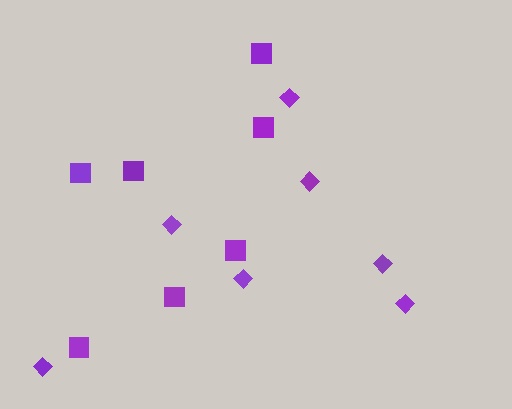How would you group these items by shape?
There are 2 groups: one group of squares (7) and one group of diamonds (7).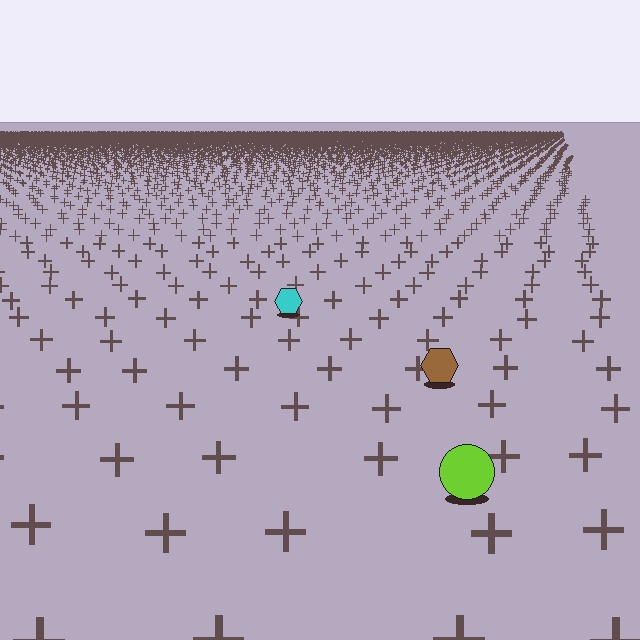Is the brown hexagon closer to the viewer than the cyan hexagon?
Yes. The brown hexagon is closer — you can tell from the texture gradient: the ground texture is coarser near it.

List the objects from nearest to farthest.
From nearest to farthest: the lime circle, the brown hexagon, the cyan hexagon.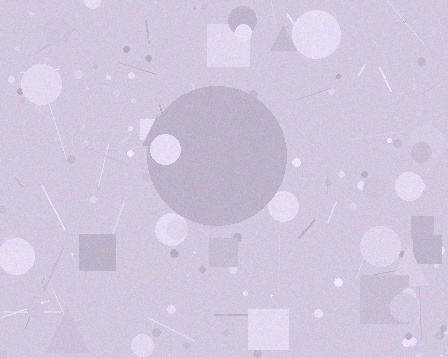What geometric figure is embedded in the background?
A circle is embedded in the background.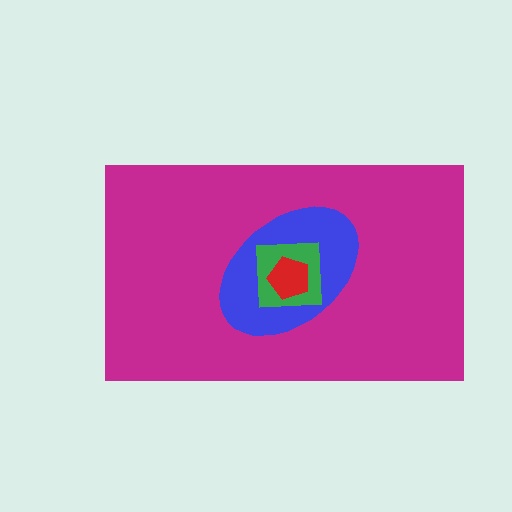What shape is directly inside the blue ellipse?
The green square.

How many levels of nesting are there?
4.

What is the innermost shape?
The red pentagon.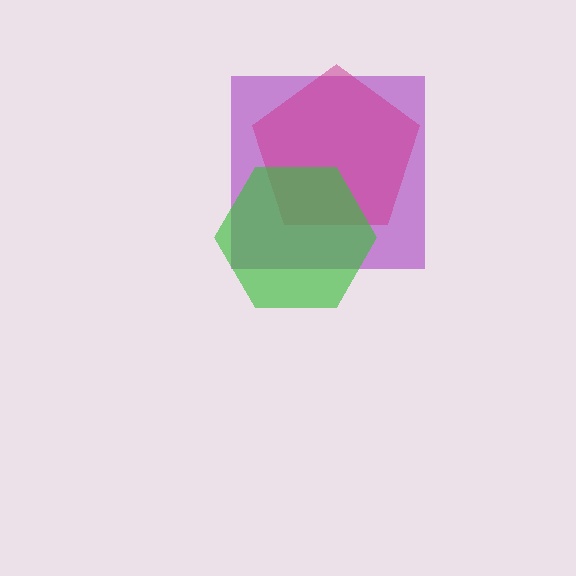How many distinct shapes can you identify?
There are 3 distinct shapes: a purple square, a magenta pentagon, a green hexagon.